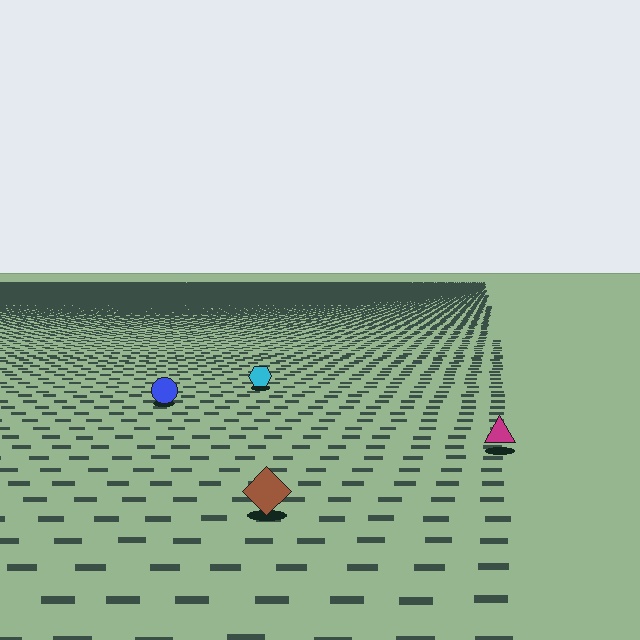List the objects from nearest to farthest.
From nearest to farthest: the brown diamond, the magenta triangle, the blue circle, the cyan hexagon.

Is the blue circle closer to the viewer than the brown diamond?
No. The brown diamond is closer — you can tell from the texture gradient: the ground texture is coarser near it.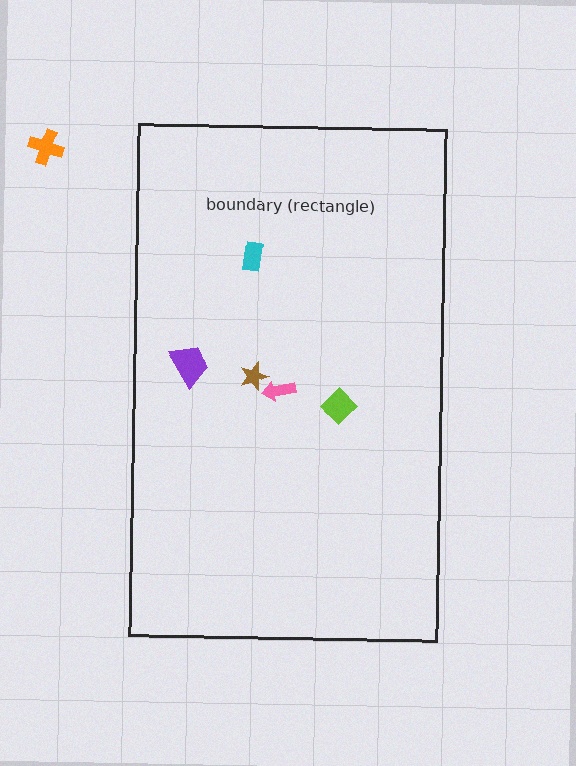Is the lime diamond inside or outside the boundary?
Inside.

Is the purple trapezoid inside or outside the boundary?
Inside.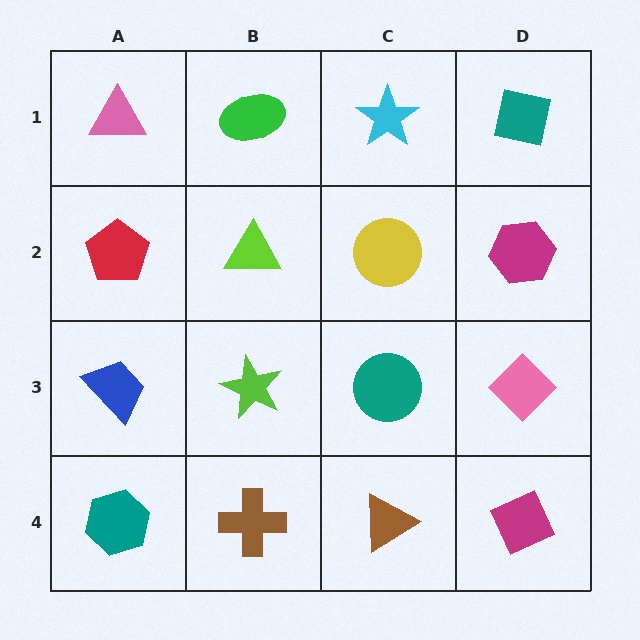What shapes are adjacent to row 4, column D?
A pink diamond (row 3, column D), a brown triangle (row 4, column C).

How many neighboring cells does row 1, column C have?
3.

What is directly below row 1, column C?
A yellow circle.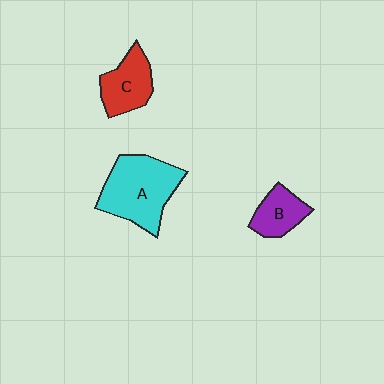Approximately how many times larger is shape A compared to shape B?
Approximately 2.1 times.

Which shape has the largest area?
Shape A (cyan).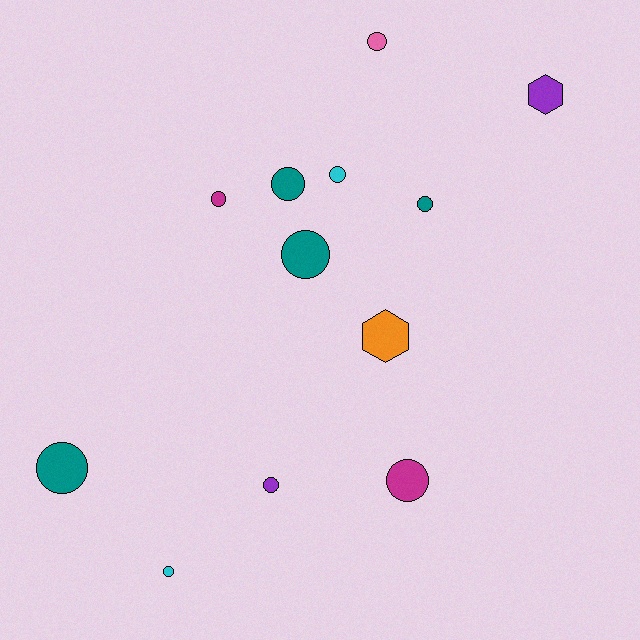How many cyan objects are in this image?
There are 2 cyan objects.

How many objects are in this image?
There are 12 objects.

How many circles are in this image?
There are 10 circles.